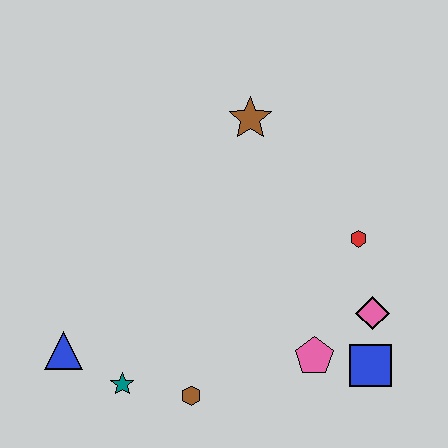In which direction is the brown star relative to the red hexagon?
The brown star is above the red hexagon.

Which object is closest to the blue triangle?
The teal star is closest to the blue triangle.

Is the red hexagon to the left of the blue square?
Yes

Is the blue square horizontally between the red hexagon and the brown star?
No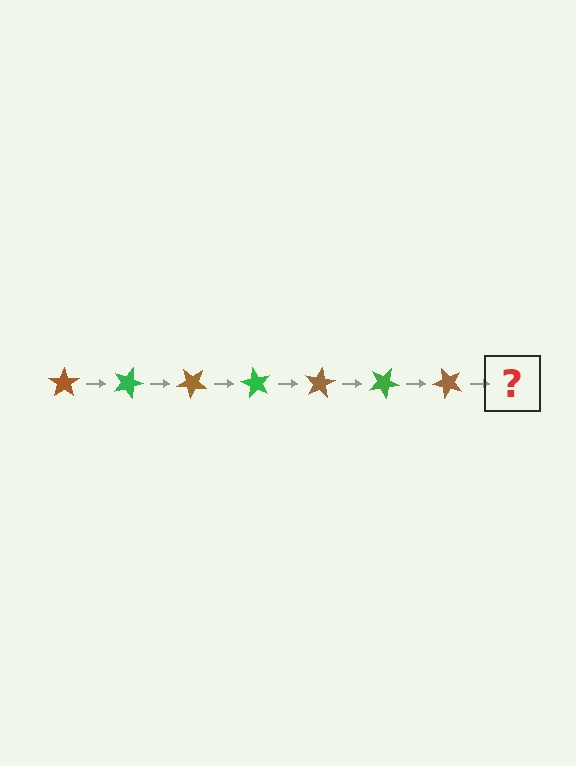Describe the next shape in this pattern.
It should be a green star, rotated 140 degrees from the start.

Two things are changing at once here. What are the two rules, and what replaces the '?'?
The two rules are that it rotates 20 degrees each step and the color cycles through brown and green. The '?' should be a green star, rotated 140 degrees from the start.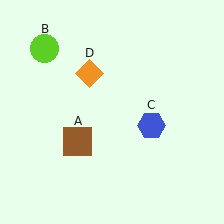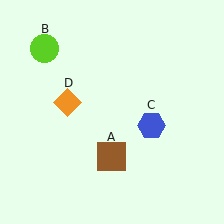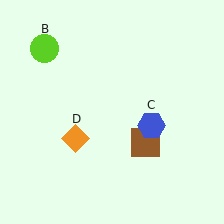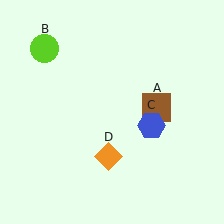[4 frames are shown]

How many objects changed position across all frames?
2 objects changed position: brown square (object A), orange diamond (object D).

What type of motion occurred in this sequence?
The brown square (object A), orange diamond (object D) rotated counterclockwise around the center of the scene.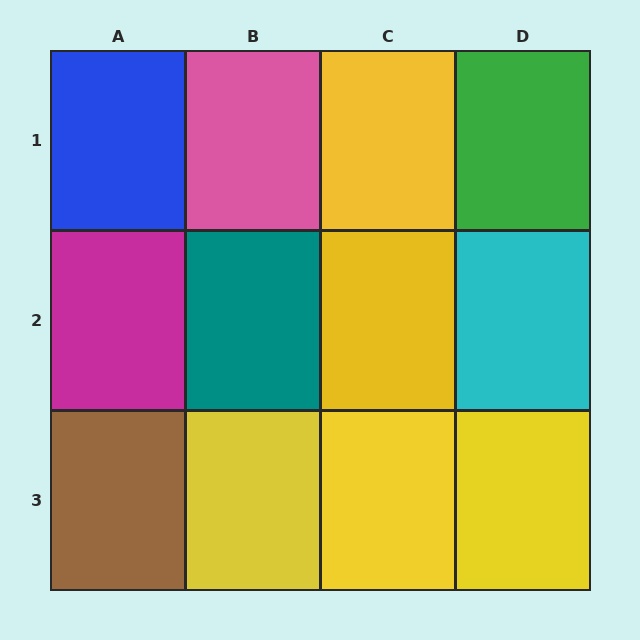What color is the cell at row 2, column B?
Teal.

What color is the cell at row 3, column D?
Yellow.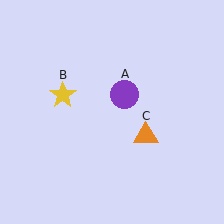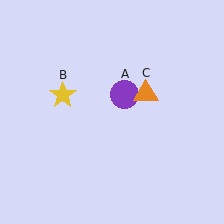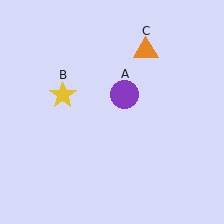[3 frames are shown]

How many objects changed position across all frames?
1 object changed position: orange triangle (object C).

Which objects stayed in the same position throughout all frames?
Purple circle (object A) and yellow star (object B) remained stationary.